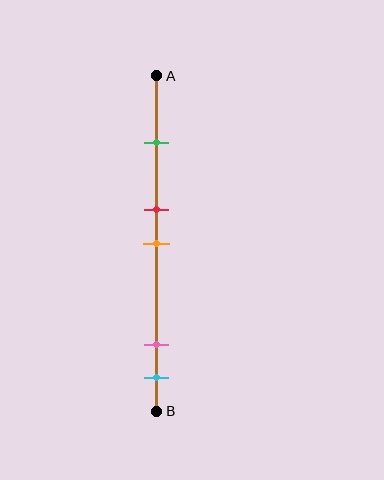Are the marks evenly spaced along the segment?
No, the marks are not evenly spaced.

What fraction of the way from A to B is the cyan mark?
The cyan mark is approximately 90% (0.9) of the way from A to B.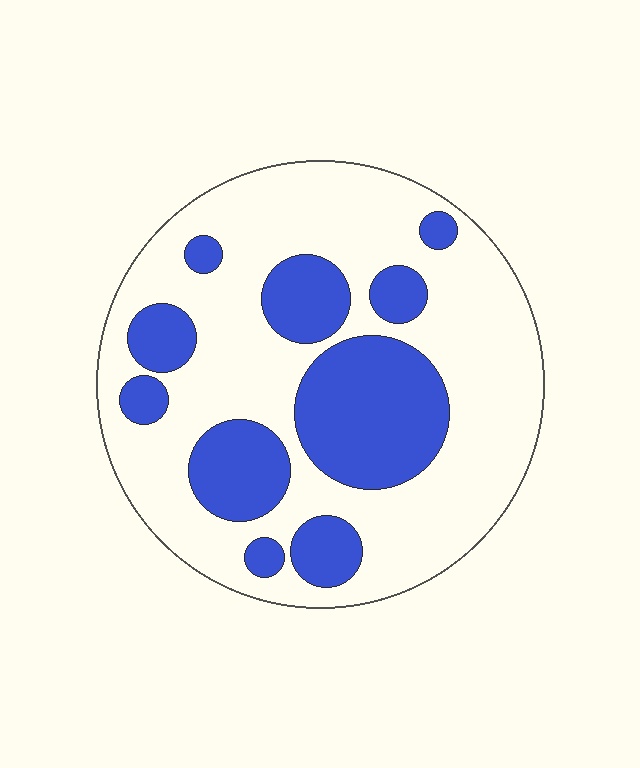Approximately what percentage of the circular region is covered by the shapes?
Approximately 30%.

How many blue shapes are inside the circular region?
10.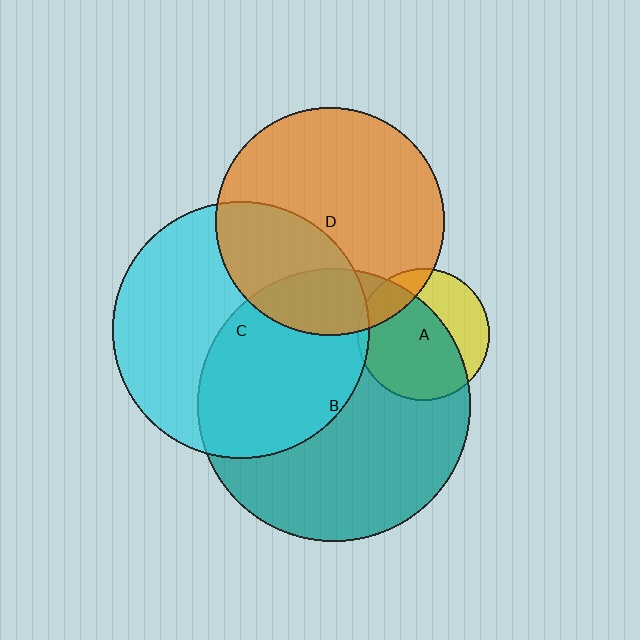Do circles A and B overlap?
Yes.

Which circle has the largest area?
Circle B (teal).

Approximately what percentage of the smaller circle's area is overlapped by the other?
Approximately 65%.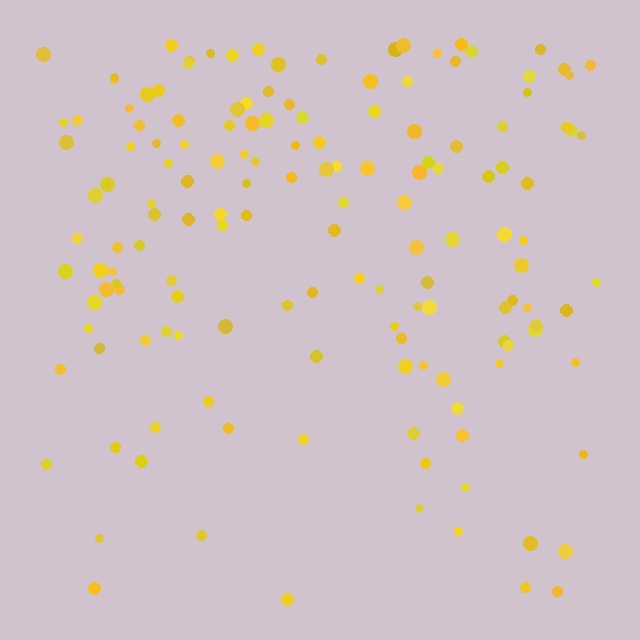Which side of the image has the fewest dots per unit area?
The bottom.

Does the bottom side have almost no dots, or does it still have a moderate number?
Still a moderate number, just noticeably fewer than the top.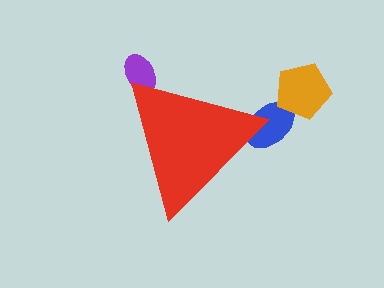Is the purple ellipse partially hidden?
Yes, the purple ellipse is partially hidden behind the red triangle.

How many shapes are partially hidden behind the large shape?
2 shapes are partially hidden.